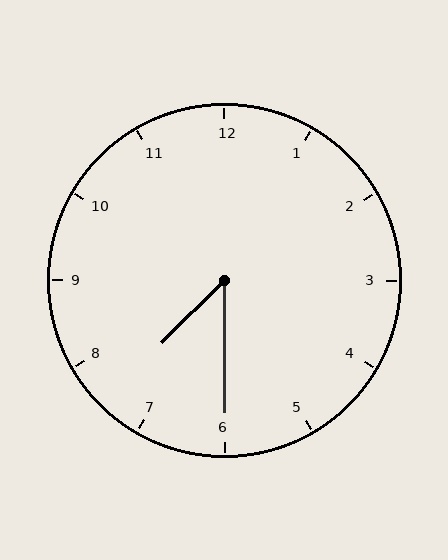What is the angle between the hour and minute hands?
Approximately 45 degrees.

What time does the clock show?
7:30.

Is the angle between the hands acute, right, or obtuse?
It is acute.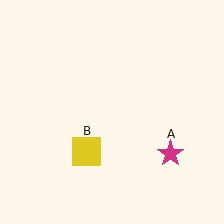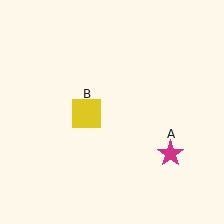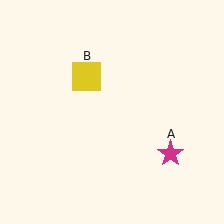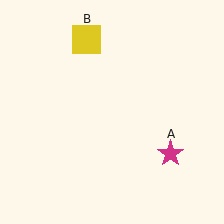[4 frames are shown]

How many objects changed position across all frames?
1 object changed position: yellow square (object B).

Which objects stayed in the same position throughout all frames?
Magenta star (object A) remained stationary.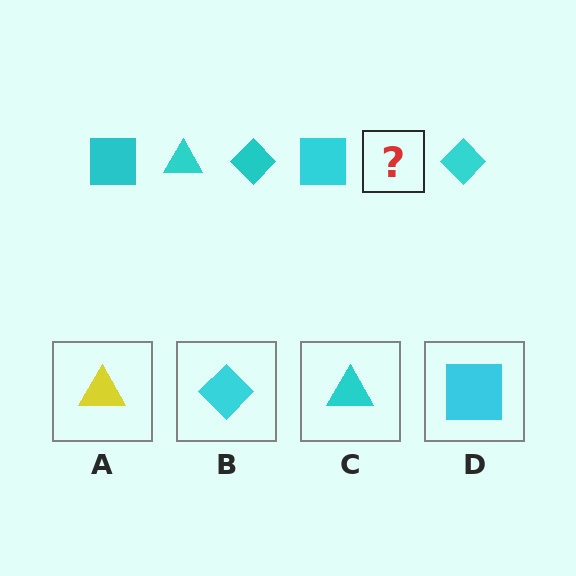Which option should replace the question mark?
Option C.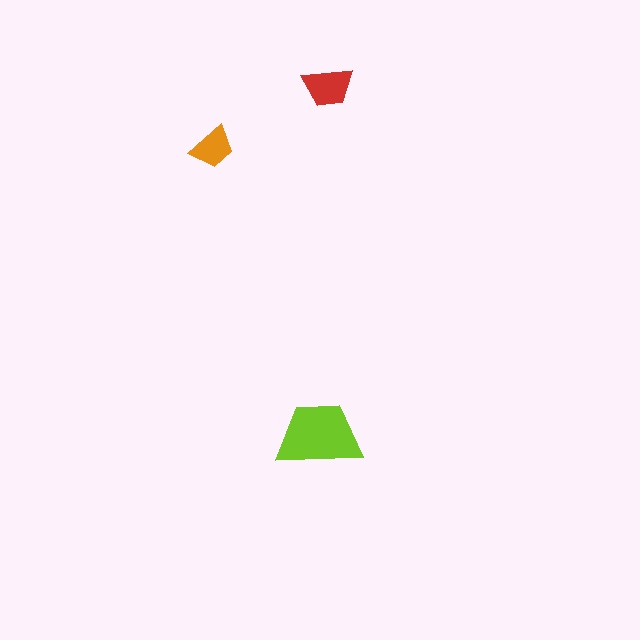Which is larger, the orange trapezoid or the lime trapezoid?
The lime one.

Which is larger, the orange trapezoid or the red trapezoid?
The red one.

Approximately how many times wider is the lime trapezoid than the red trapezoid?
About 1.5 times wider.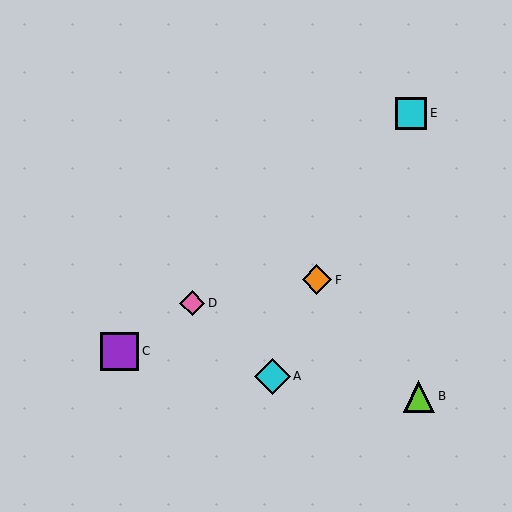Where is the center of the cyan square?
The center of the cyan square is at (411, 113).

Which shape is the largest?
The purple square (labeled C) is the largest.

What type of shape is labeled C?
Shape C is a purple square.